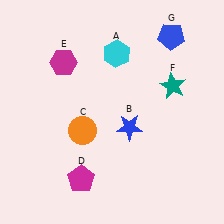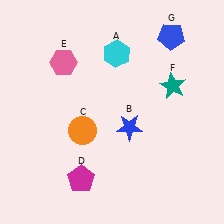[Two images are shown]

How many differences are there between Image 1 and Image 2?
There is 1 difference between the two images.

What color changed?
The hexagon (E) changed from magenta in Image 1 to pink in Image 2.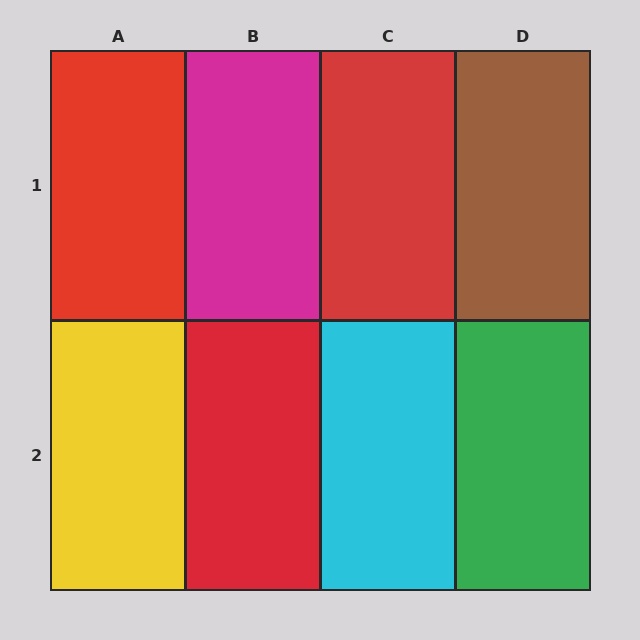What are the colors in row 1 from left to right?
Red, magenta, red, brown.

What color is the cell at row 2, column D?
Green.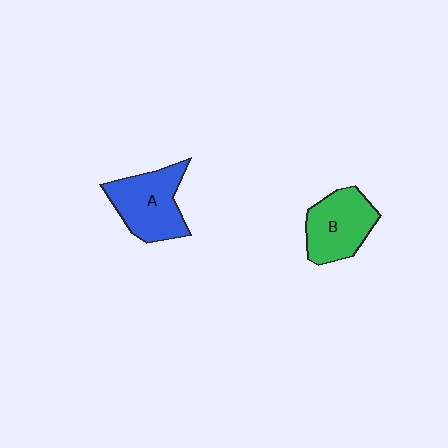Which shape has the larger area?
Shape A (blue).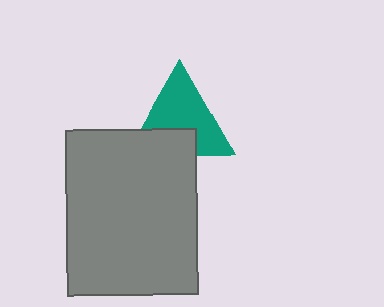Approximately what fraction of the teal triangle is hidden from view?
Roughly 34% of the teal triangle is hidden behind the gray rectangle.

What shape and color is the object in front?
The object in front is a gray rectangle.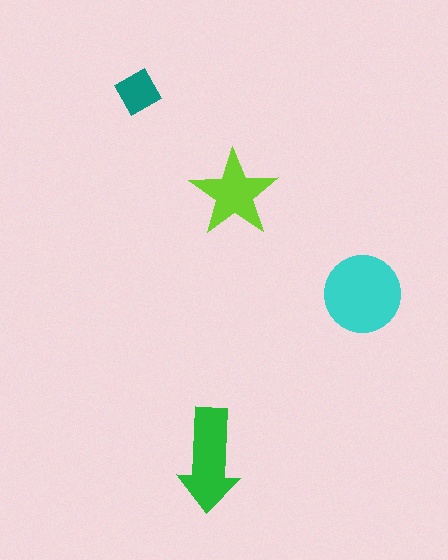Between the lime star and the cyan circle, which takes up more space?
The cyan circle.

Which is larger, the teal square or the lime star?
The lime star.